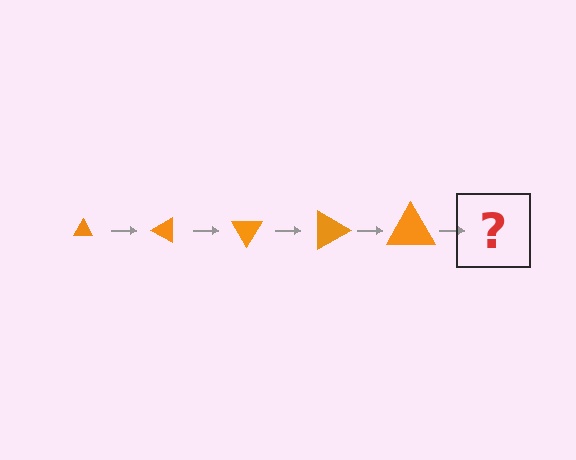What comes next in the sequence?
The next element should be a triangle, larger than the previous one and rotated 150 degrees from the start.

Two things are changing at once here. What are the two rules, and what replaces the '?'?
The two rules are that the triangle grows larger each step and it rotates 30 degrees each step. The '?' should be a triangle, larger than the previous one and rotated 150 degrees from the start.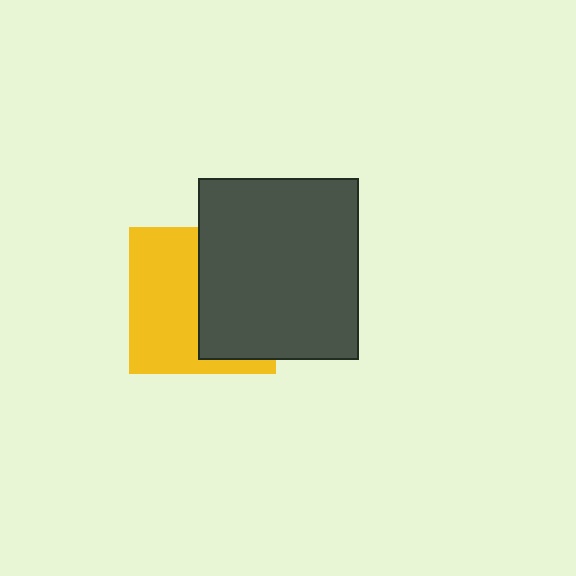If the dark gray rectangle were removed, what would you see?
You would see the complete yellow square.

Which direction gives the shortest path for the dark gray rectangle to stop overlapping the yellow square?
Moving right gives the shortest separation.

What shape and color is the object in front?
The object in front is a dark gray rectangle.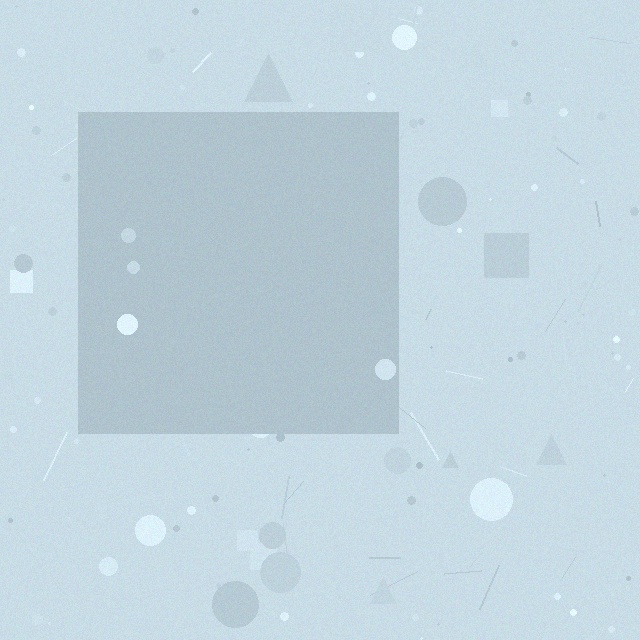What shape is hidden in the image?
A square is hidden in the image.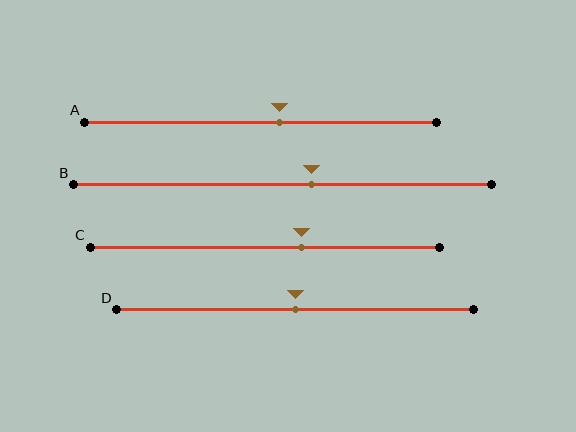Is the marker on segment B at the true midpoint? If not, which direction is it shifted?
No, the marker on segment B is shifted to the right by about 7% of the segment length.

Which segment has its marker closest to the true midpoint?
Segment D has its marker closest to the true midpoint.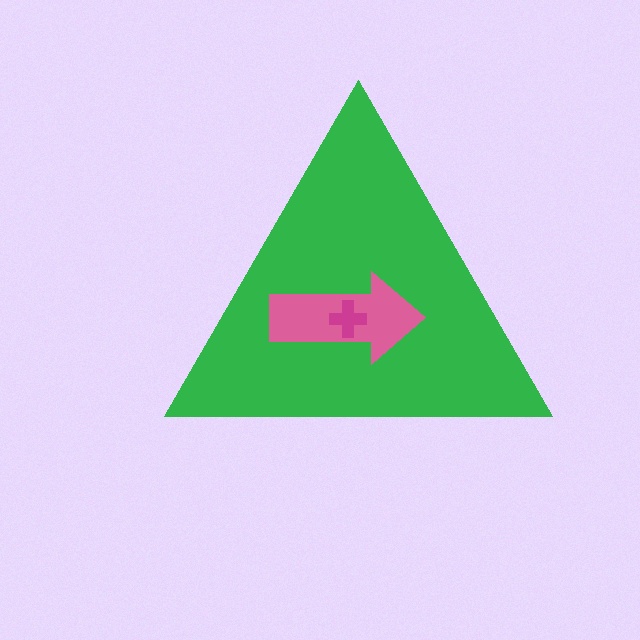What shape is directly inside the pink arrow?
The magenta cross.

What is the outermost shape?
The green triangle.